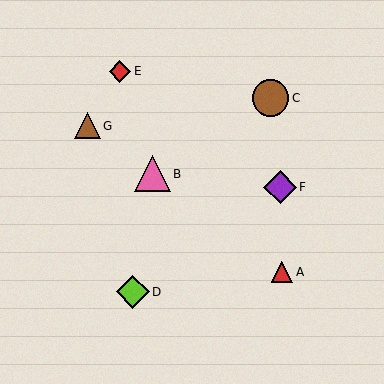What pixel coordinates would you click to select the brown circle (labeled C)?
Click at (271, 98) to select the brown circle C.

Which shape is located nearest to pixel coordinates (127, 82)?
The red diamond (labeled E) at (120, 71) is nearest to that location.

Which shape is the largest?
The brown circle (labeled C) is the largest.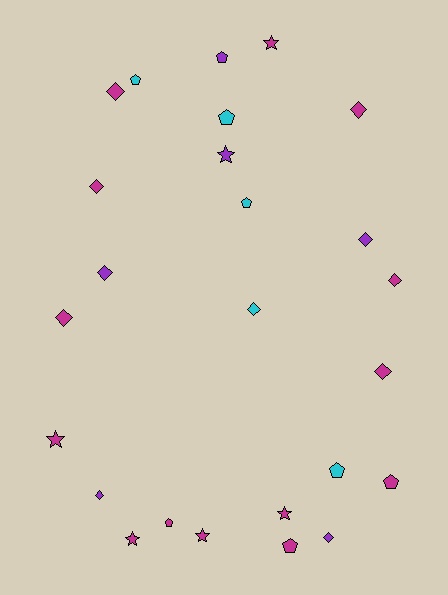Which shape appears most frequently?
Diamond, with 11 objects.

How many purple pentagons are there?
There is 1 purple pentagon.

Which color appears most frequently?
Magenta, with 14 objects.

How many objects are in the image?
There are 25 objects.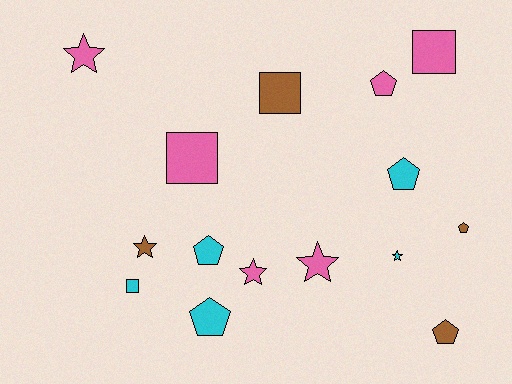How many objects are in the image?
There are 15 objects.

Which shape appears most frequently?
Pentagon, with 6 objects.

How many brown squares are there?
There is 1 brown square.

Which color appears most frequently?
Pink, with 6 objects.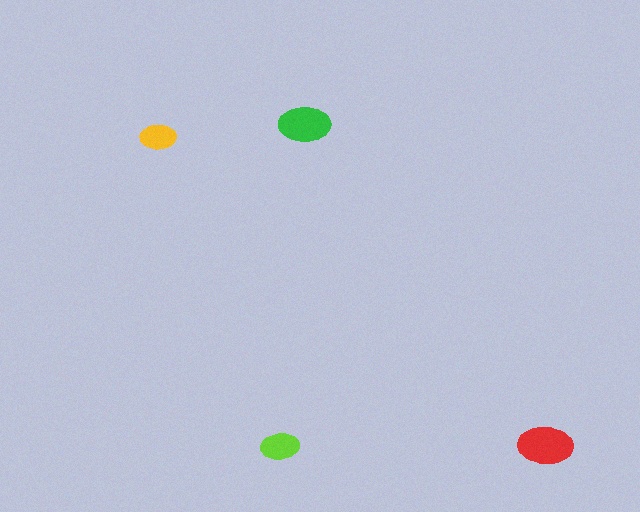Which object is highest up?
The green ellipse is topmost.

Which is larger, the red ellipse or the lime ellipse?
The red one.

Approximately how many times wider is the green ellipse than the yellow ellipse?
About 1.5 times wider.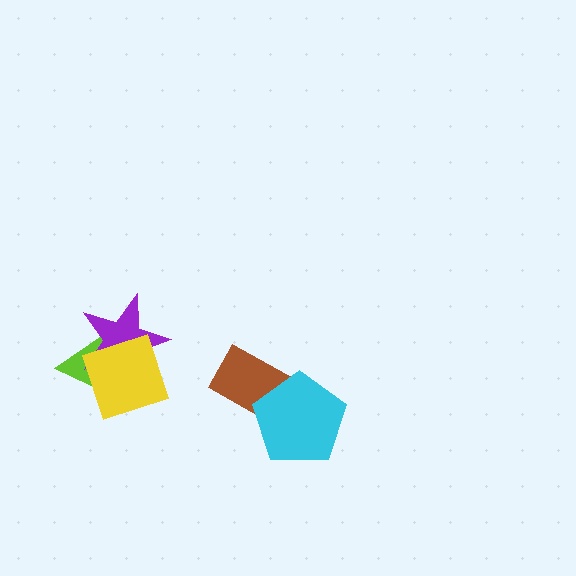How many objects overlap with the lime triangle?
2 objects overlap with the lime triangle.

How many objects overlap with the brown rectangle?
1 object overlaps with the brown rectangle.